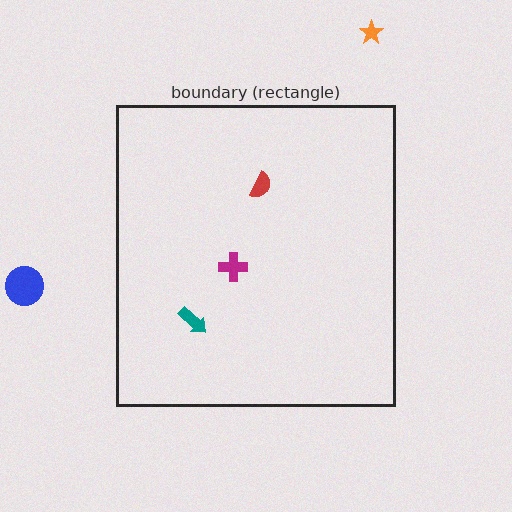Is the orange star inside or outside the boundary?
Outside.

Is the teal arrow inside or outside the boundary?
Inside.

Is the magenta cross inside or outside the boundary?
Inside.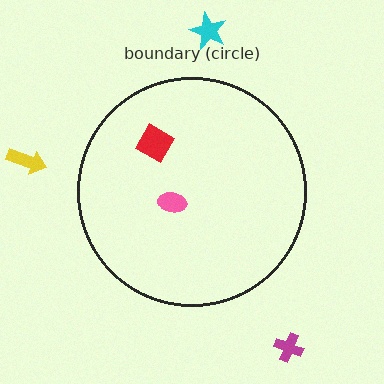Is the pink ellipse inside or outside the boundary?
Inside.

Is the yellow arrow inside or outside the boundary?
Outside.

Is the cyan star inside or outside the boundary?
Outside.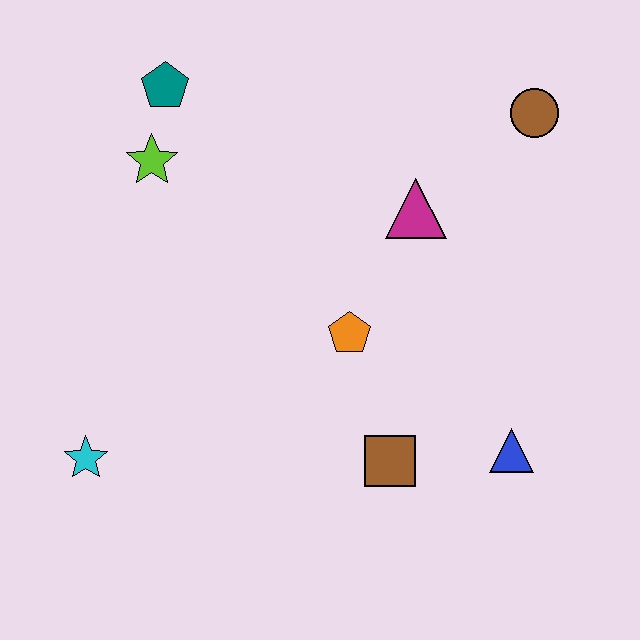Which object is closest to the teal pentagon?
The lime star is closest to the teal pentagon.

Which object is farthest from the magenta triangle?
The cyan star is farthest from the magenta triangle.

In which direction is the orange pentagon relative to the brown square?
The orange pentagon is above the brown square.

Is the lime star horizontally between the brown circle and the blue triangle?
No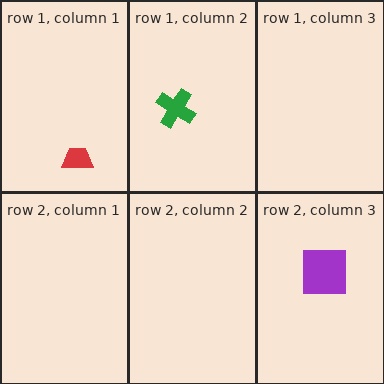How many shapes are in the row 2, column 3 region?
1.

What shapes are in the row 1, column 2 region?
The green cross.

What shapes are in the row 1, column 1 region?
The red trapezoid.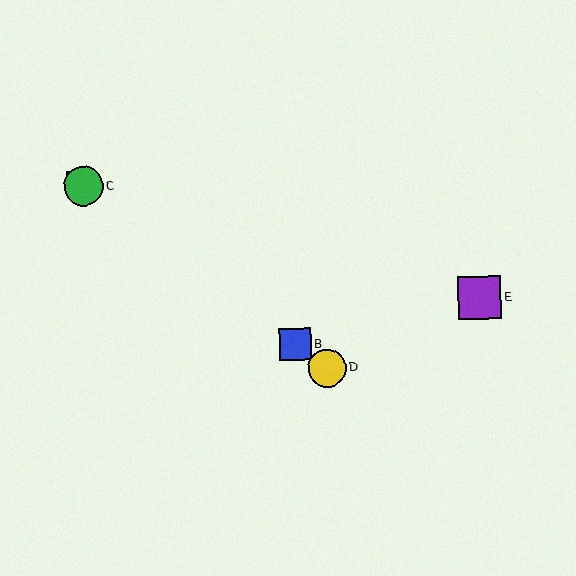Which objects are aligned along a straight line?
Objects A, B, C, D are aligned along a straight line.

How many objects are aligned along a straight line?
4 objects (A, B, C, D) are aligned along a straight line.